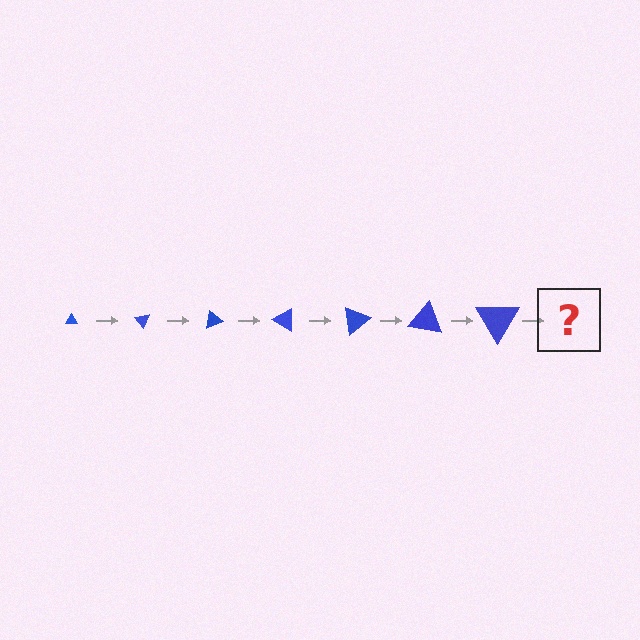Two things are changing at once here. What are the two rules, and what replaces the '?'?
The two rules are that the triangle grows larger each step and it rotates 50 degrees each step. The '?' should be a triangle, larger than the previous one and rotated 350 degrees from the start.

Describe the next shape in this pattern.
It should be a triangle, larger than the previous one and rotated 350 degrees from the start.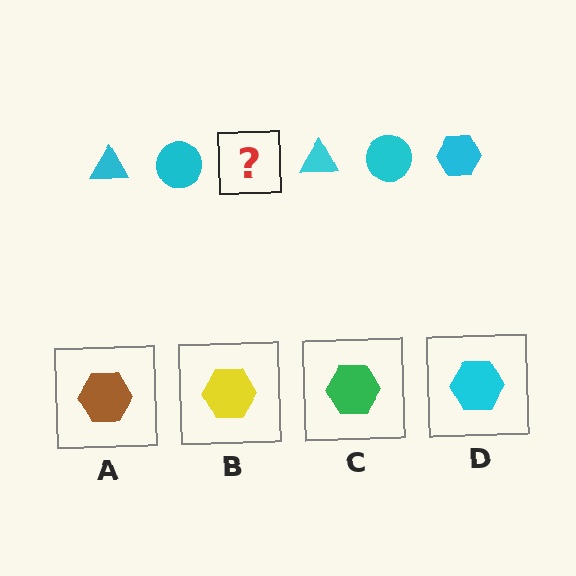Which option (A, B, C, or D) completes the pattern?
D.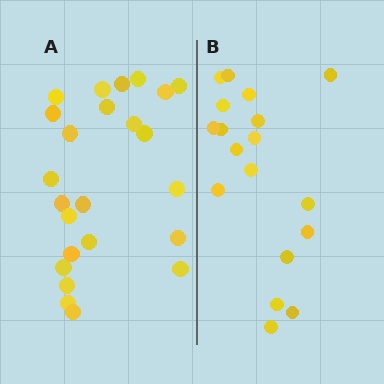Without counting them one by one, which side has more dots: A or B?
Region A (the left region) has more dots.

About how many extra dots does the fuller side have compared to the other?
Region A has about 6 more dots than region B.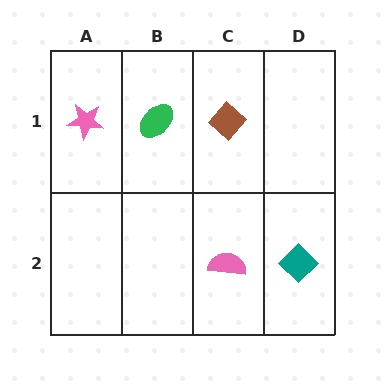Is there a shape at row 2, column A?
No, that cell is empty.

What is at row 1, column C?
A brown diamond.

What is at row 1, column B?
A green ellipse.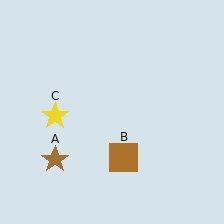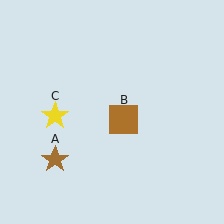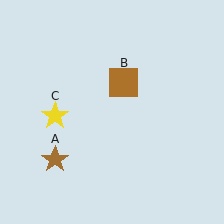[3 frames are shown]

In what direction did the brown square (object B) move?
The brown square (object B) moved up.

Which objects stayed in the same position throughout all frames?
Brown star (object A) and yellow star (object C) remained stationary.